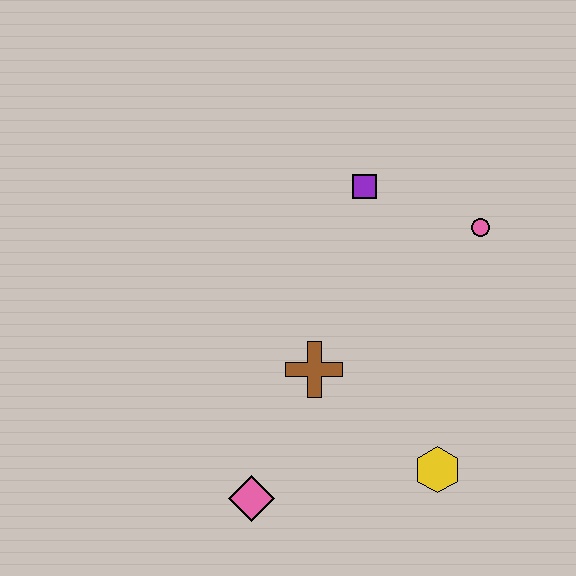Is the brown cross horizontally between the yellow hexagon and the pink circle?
No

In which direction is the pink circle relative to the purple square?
The pink circle is to the right of the purple square.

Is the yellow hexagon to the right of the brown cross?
Yes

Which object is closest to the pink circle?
The purple square is closest to the pink circle.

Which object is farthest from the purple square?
The pink diamond is farthest from the purple square.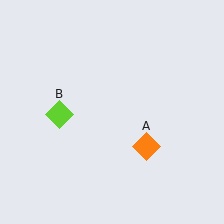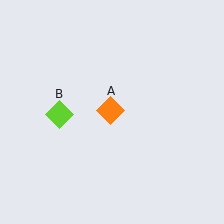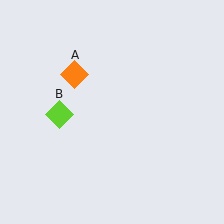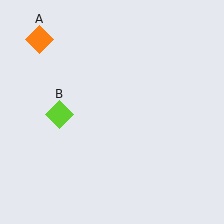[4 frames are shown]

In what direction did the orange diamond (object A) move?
The orange diamond (object A) moved up and to the left.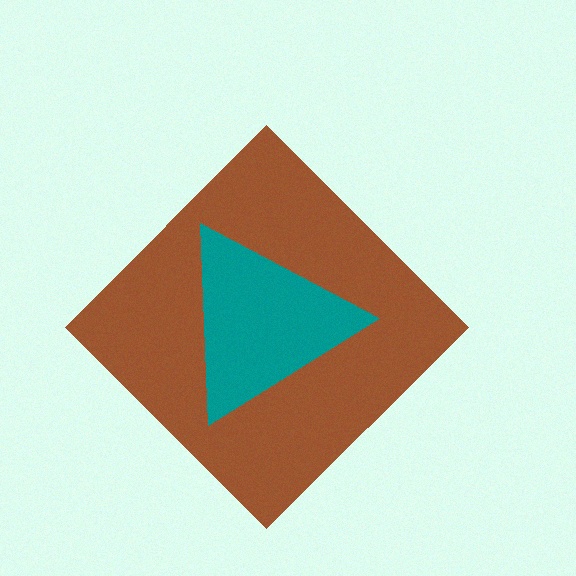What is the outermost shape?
The brown diamond.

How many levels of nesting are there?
2.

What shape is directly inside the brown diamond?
The teal triangle.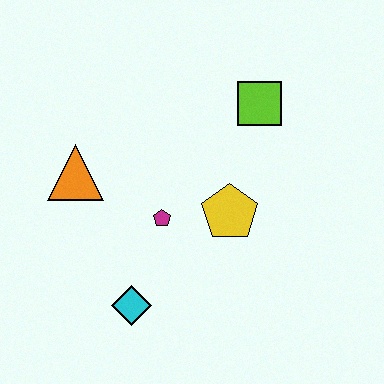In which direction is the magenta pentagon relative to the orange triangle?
The magenta pentagon is to the right of the orange triangle.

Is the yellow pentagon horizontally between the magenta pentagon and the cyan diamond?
No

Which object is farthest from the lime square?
The cyan diamond is farthest from the lime square.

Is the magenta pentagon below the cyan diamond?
No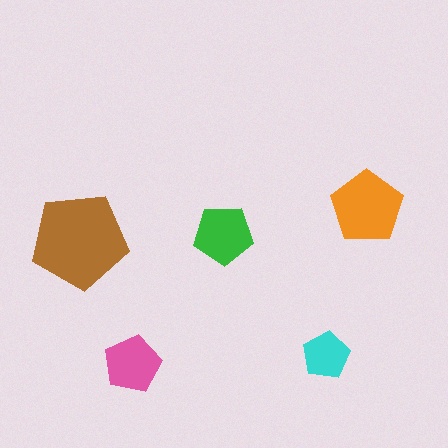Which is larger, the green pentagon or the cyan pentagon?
The green one.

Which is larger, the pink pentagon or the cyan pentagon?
The pink one.